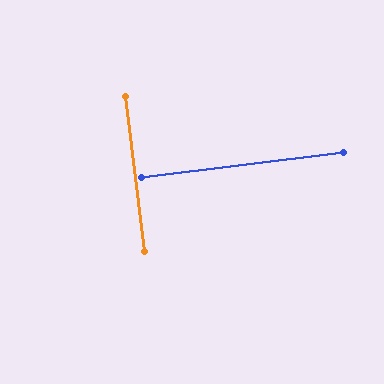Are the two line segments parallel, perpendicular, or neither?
Perpendicular — they meet at approximately 90°.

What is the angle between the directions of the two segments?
Approximately 90 degrees.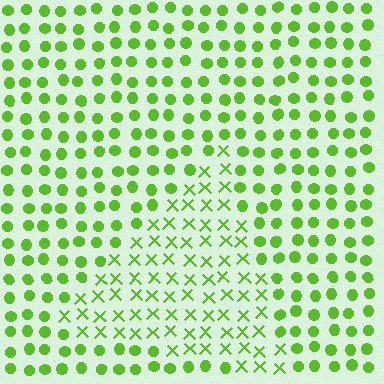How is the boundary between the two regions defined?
The boundary is defined by a change in element shape: X marks inside vs. circles outside. All elements share the same color and spacing.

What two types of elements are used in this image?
The image uses X marks inside the triangle region and circles outside it.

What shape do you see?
I see a triangle.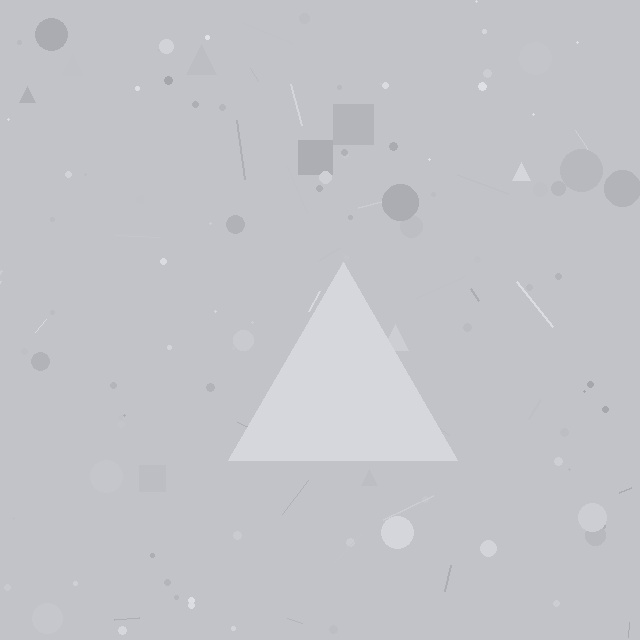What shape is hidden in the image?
A triangle is hidden in the image.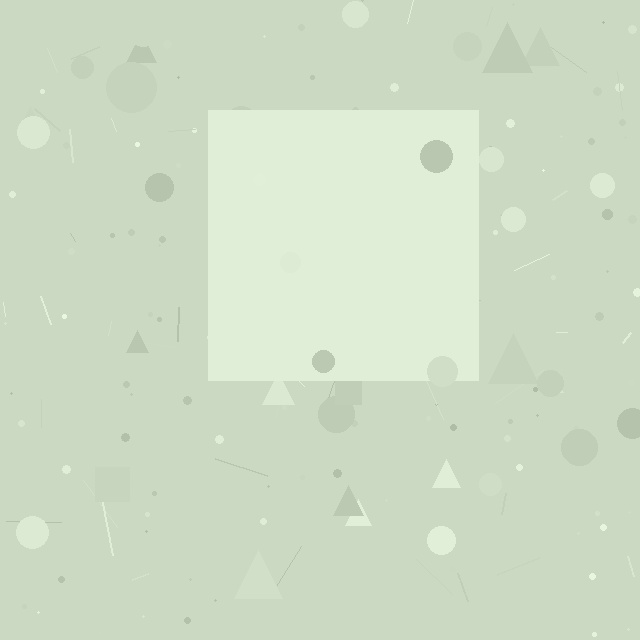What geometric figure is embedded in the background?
A square is embedded in the background.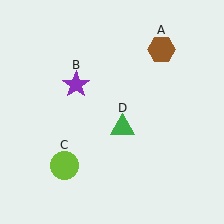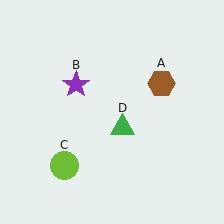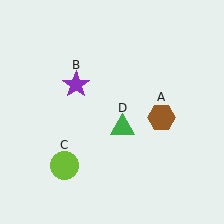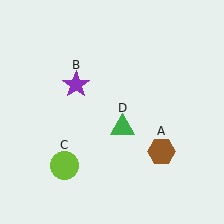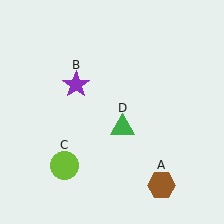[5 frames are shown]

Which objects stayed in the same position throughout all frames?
Purple star (object B) and lime circle (object C) and green triangle (object D) remained stationary.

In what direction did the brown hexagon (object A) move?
The brown hexagon (object A) moved down.